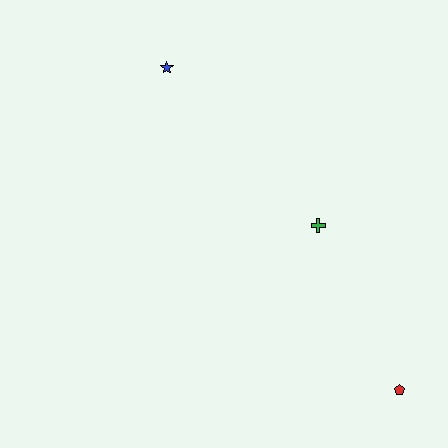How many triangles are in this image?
There are no triangles.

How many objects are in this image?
There are 3 objects.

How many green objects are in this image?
There is 1 green object.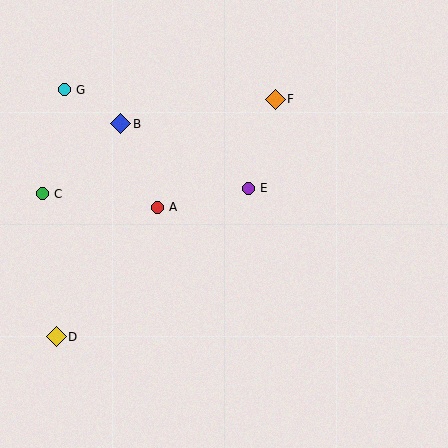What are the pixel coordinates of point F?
Point F is at (276, 99).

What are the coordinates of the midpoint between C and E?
The midpoint between C and E is at (145, 191).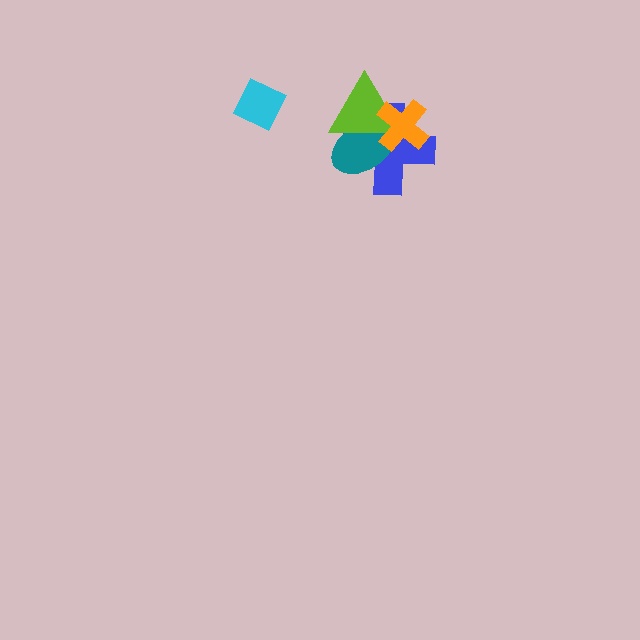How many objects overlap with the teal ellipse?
3 objects overlap with the teal ellipse.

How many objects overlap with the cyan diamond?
0 objects overlap with the cyan diamond.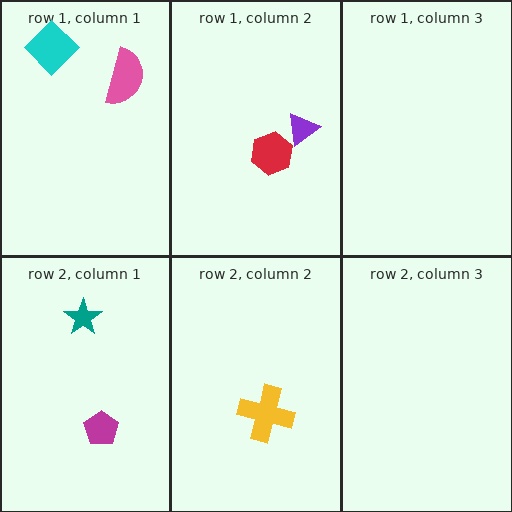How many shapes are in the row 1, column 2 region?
2.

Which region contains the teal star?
The row 2, column 1 region.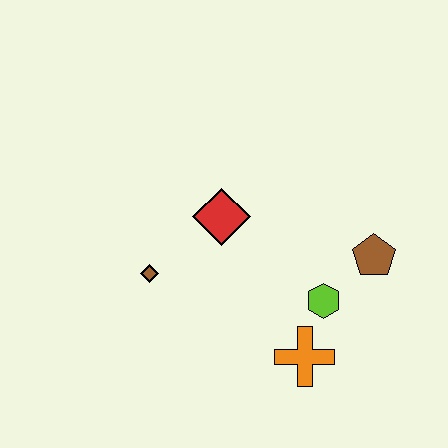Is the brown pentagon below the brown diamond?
No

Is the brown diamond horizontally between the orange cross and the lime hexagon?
No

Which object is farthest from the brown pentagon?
The brown diamond is farthest from the brown pentagon.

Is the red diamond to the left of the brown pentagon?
Yes